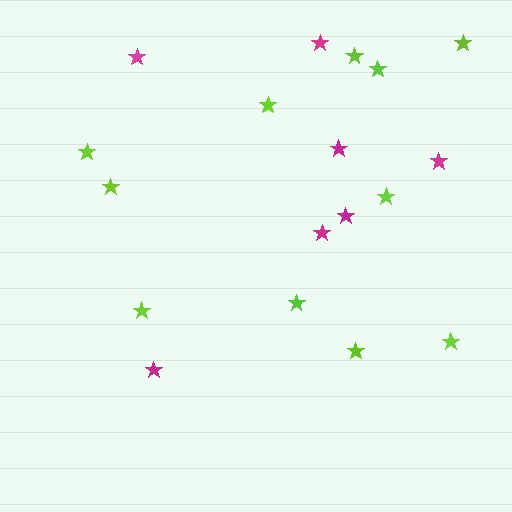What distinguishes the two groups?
There are 2 groups: one group of magenta stars (7) and one group of lime stars (11).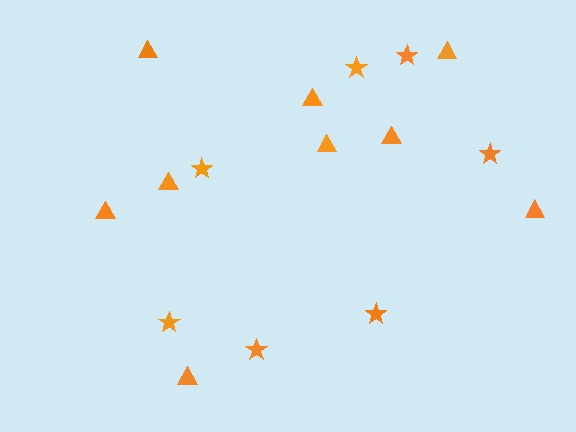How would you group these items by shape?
There are 2 groups: one group of stars (7) and one group of triangles (9).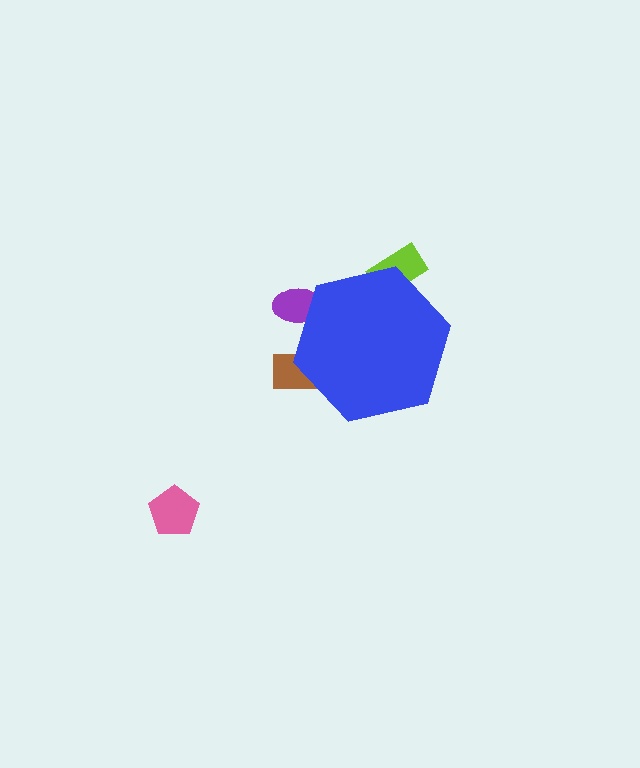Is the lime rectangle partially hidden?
Yes, the lime rectangle is partially hidden behind the blue hexagon.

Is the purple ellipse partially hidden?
Yes, the purple ellipse is partially hidden behind the blue hexagon.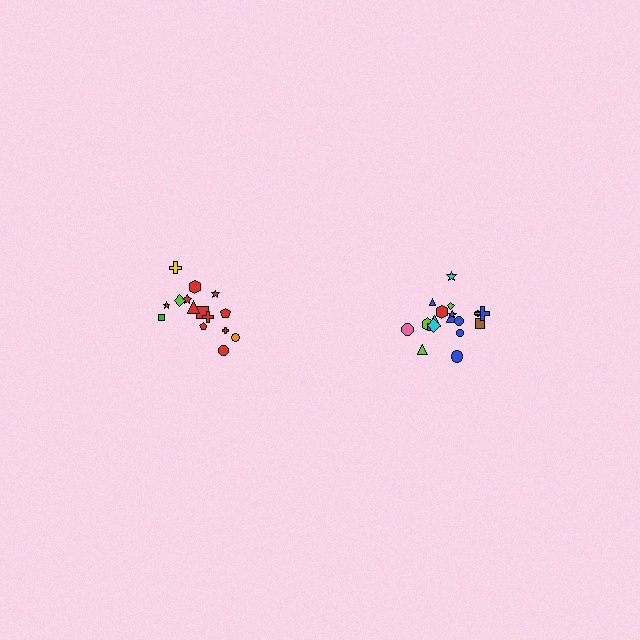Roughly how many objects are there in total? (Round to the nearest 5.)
Roughly 35 objects in total.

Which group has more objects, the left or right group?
The right group.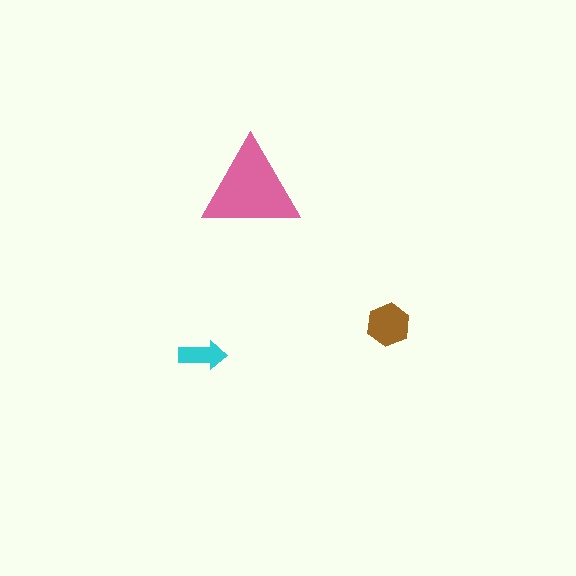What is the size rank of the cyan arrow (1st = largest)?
3rd.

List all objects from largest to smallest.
The pink triangle, the brown hexagon, the cyan arrow.